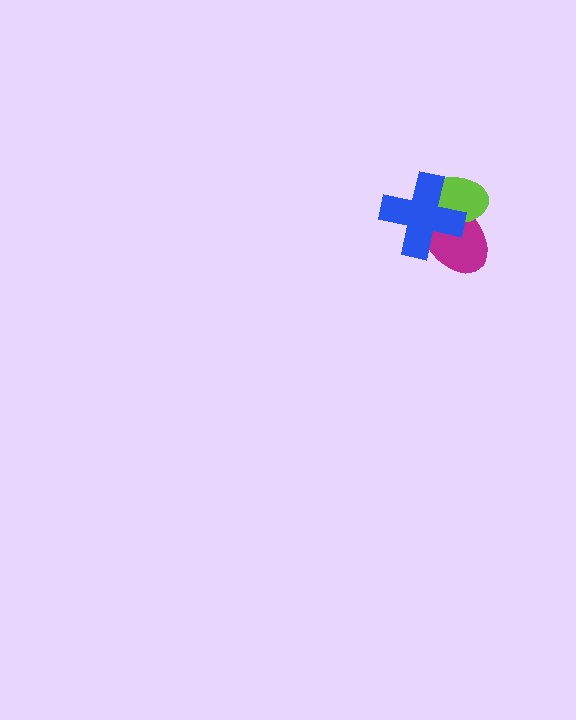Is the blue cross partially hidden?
No, no other shape covers it.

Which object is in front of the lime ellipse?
The blue cross is in front of the lime ellipse.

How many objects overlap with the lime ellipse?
2 objects overlap with the lime ellipse.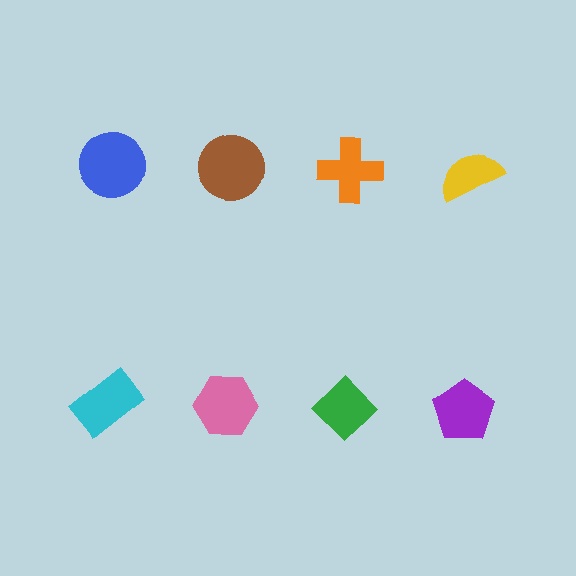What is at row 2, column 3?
A green diamond.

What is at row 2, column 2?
A pink hexagon.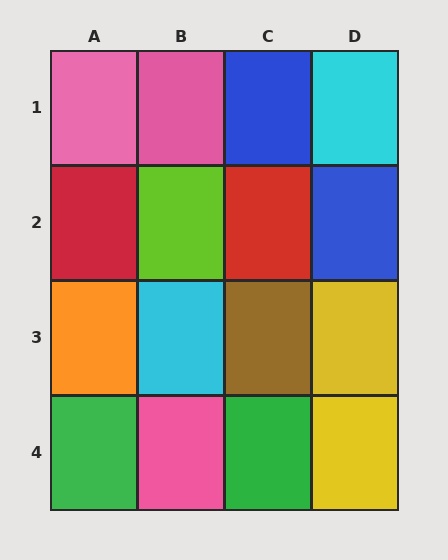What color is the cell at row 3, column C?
Brown.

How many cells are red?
2 cells are red.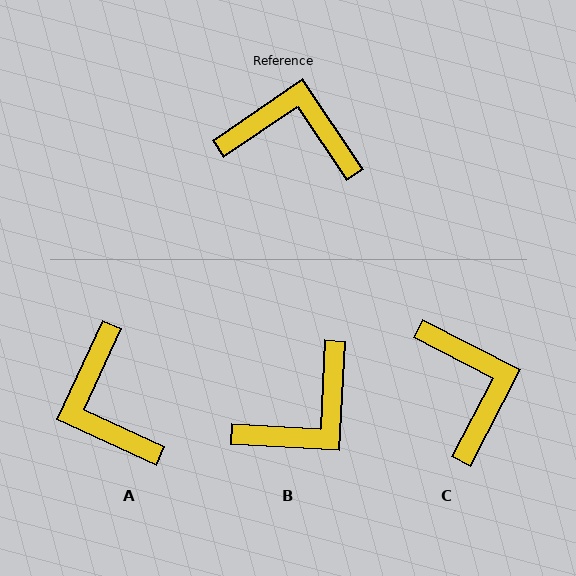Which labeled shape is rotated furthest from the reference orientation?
B, about 127 degrees away.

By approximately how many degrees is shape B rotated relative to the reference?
Approximately 127 degrees clockwise.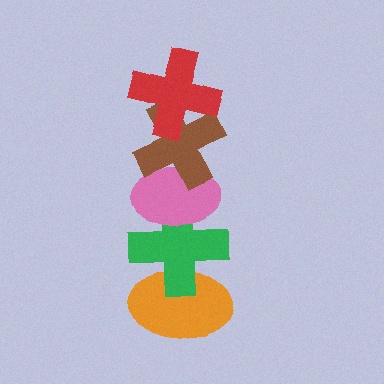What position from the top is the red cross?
The red cross is 1st from the top.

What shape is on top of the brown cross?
The red cross is on top of the brown cross.